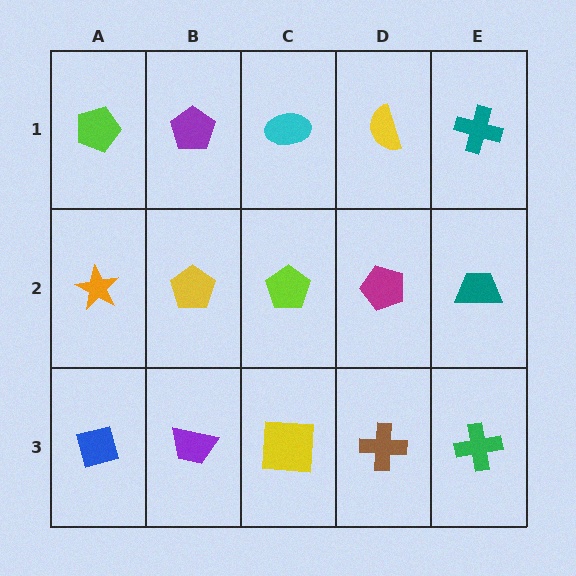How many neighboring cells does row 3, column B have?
3.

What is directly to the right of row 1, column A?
A purple pentagon.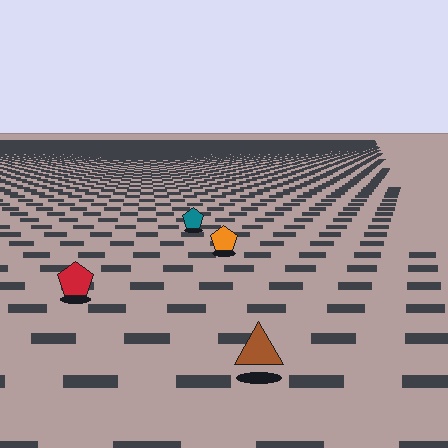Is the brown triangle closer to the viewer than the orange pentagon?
Yes. The brown triangle is closer — you can tell from the texture gradient: the ground texture is coarser near it.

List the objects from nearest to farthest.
From nearest to farthest: the brown triangle, the red pentagon, the orange pentagon, the teal pentagon.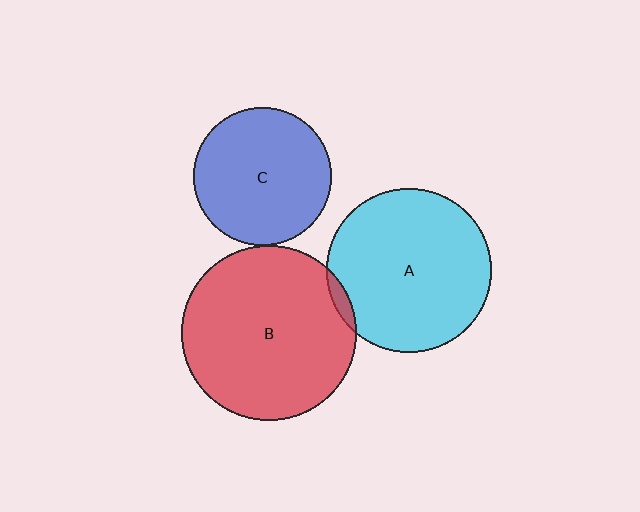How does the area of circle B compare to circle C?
Approximately 1.6 times.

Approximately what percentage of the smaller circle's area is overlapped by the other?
Approximately 5%.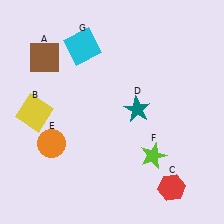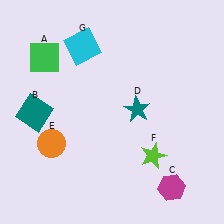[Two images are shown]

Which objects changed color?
A changed from brown to green. B changed from yellow to teal. C changed from red to magenta.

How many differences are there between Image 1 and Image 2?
There are 3 differences between the two images.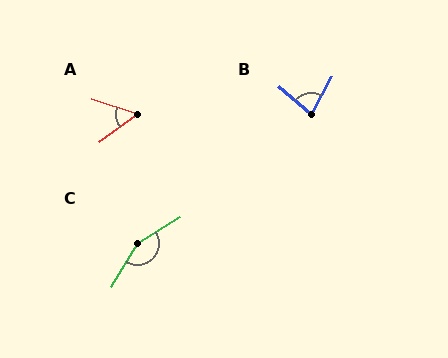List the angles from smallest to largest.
A (55°), B (77°), C (153°).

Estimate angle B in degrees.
Approximately 77 degrees.